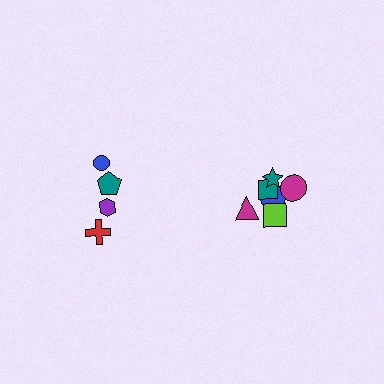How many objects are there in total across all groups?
There are 10 objects.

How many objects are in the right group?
There are 6 objects.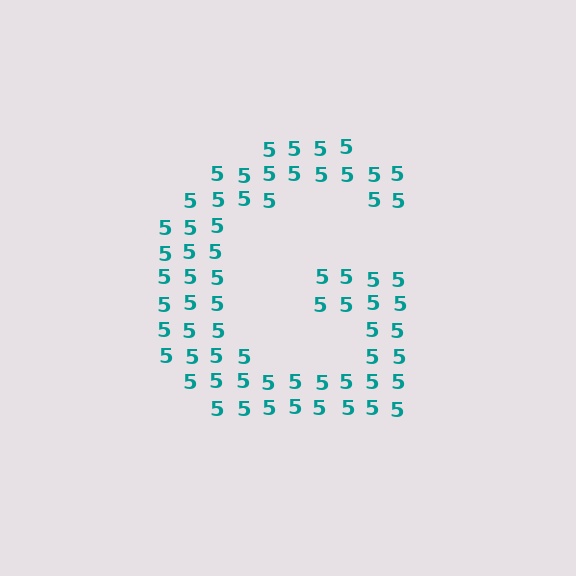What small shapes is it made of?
It is made of small digit 5's.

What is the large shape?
The large shape is the letter G.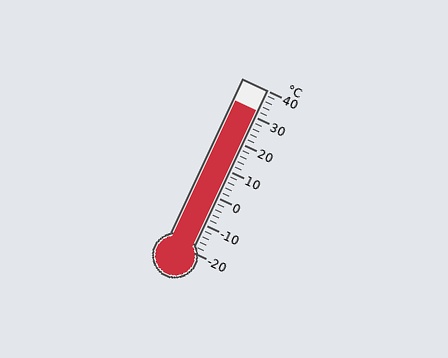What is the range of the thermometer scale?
The thermometer scale ranges from -20°C to 40°C.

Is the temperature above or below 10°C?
The temperature is above 10°C.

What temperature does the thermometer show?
The thermometer shows approximately 32°C.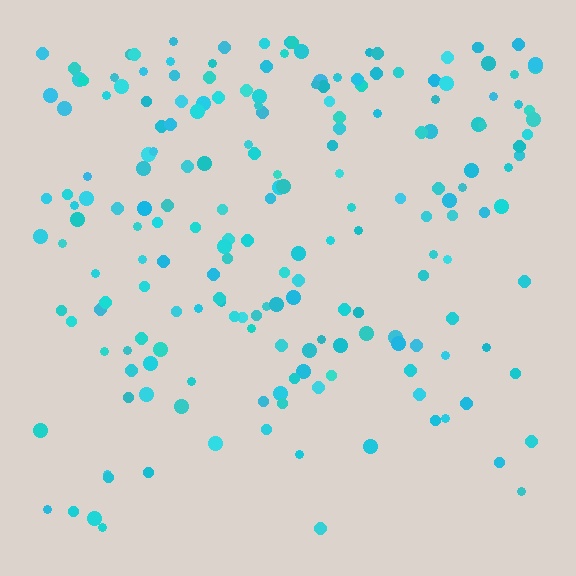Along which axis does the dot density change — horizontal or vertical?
Vertical.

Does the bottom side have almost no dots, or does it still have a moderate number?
Still a moderate number, just noticeably fewer than the top.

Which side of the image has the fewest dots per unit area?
The bottom.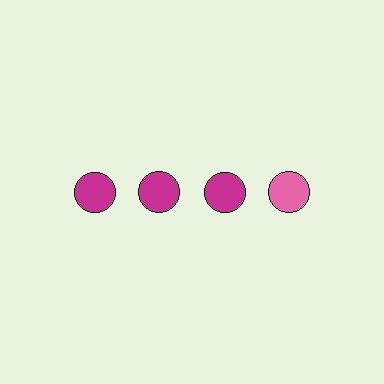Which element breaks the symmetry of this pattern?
The pink circle in the top row, second from right column breaks the symmetry. All other shapes are magenta circles.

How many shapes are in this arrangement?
There are 4 shapes arranged in a grid pattern.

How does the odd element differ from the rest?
It has a different color: pink instead of magenta.